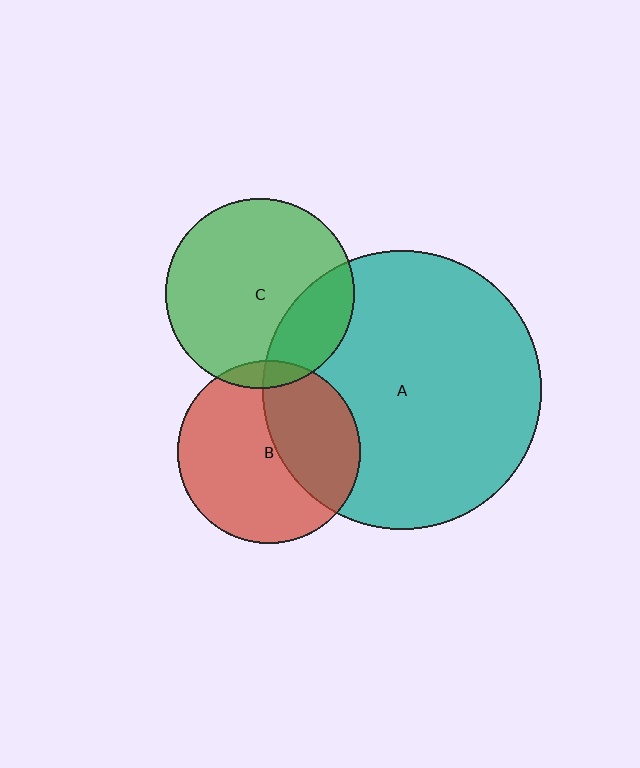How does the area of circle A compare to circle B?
Approximately 2.3 times.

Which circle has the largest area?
Circle A (teal).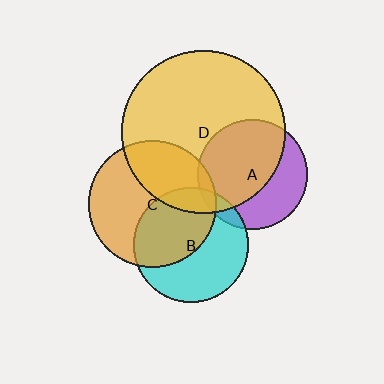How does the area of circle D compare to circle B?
Approximately 2.0 times.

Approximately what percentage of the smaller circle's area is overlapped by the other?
Approximately 35%.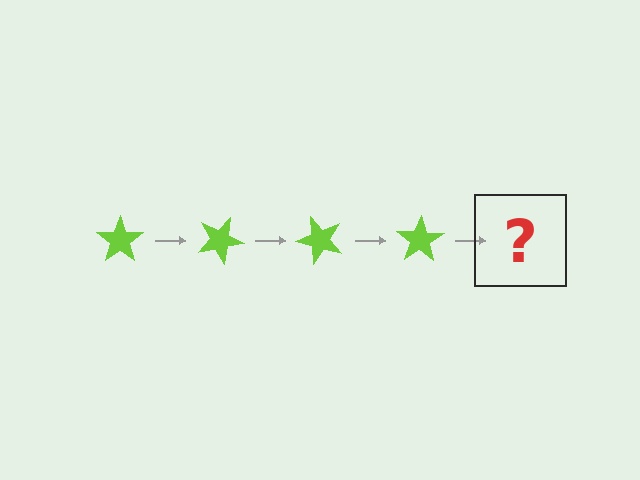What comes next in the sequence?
The next element should be a lime star rotated 100 degrees.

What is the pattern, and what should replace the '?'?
The pattern is that the star rotates 25 degrees each step. The '?' should be a lime star rotated 100 degrees.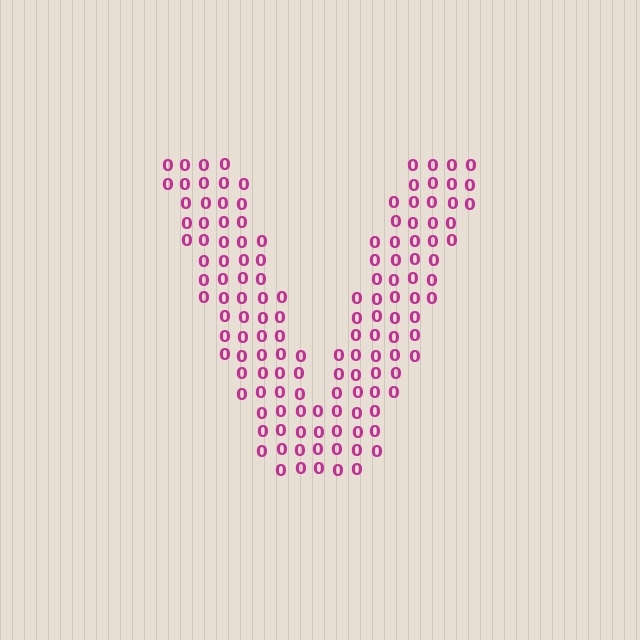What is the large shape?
The large shape is the letter V.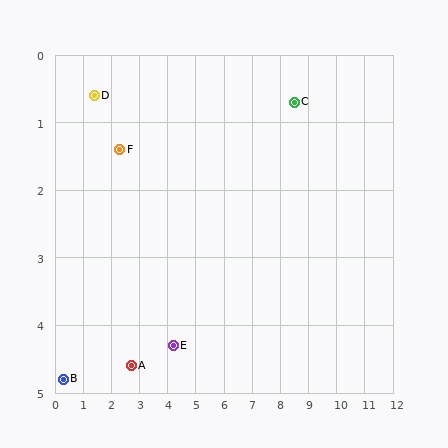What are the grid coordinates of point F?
Point F is at approximately (2.3, 1.4).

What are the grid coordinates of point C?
Point C is at approximately (8.5, 0.7).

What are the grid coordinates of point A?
Point A is at approximately (2.7, 4.6).